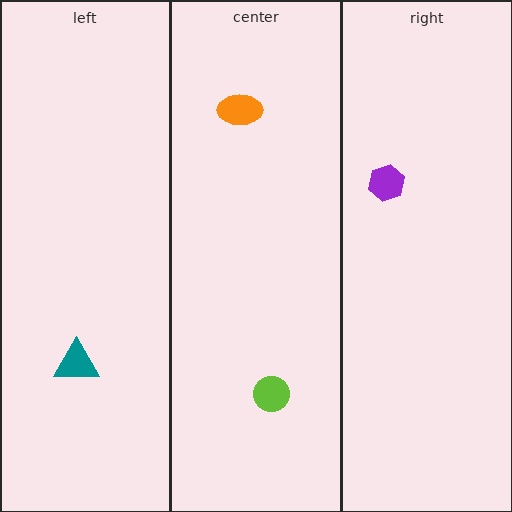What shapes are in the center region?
The lime circle, the orange ellipse.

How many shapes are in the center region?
2.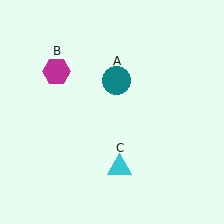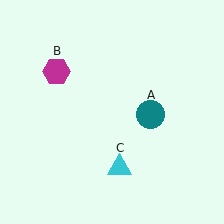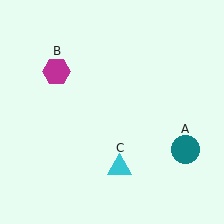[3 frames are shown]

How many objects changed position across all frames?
1 object changed position: teal circle (object A).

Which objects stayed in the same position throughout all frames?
Magenta hexagon (object B) and cyan triangle (object C) remained stationary.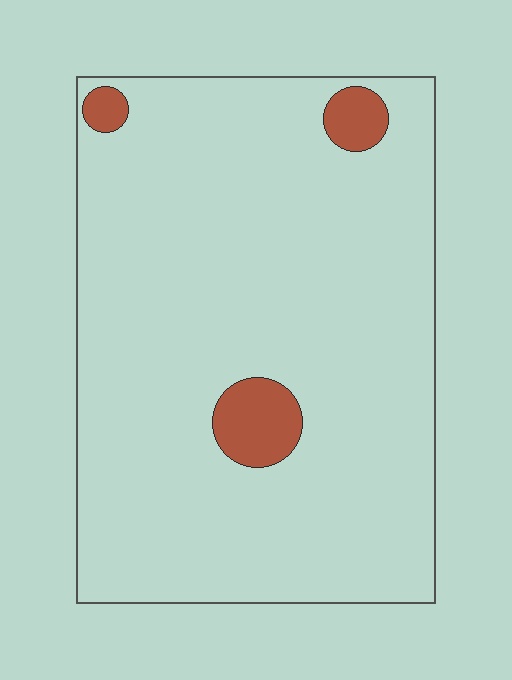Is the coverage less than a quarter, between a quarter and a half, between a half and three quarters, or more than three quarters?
Less than a quarter.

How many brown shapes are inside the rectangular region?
3.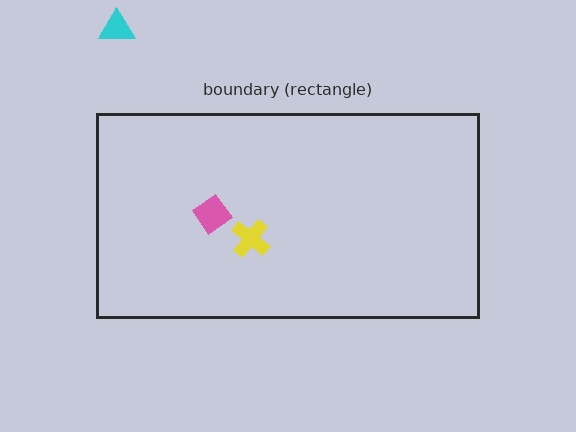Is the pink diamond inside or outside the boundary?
Inside.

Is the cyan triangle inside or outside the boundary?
Outside.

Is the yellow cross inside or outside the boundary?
Inside.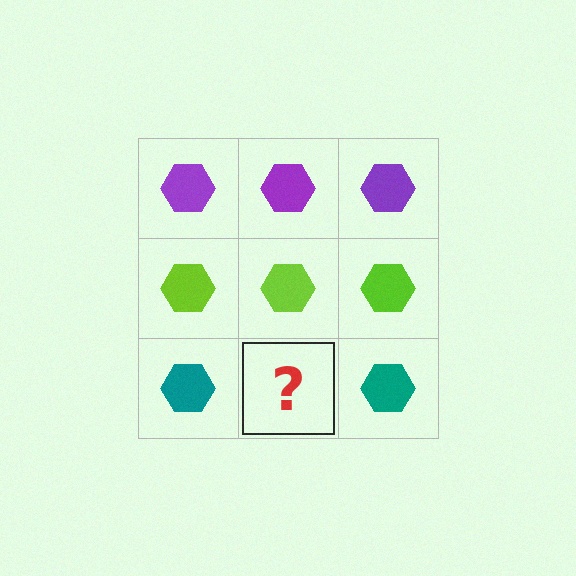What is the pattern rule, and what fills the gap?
The rule is that each row has a consistent color. The gap should be filled with a teal hexagon.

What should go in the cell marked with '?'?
The missing cell should contain a teal hexagon.